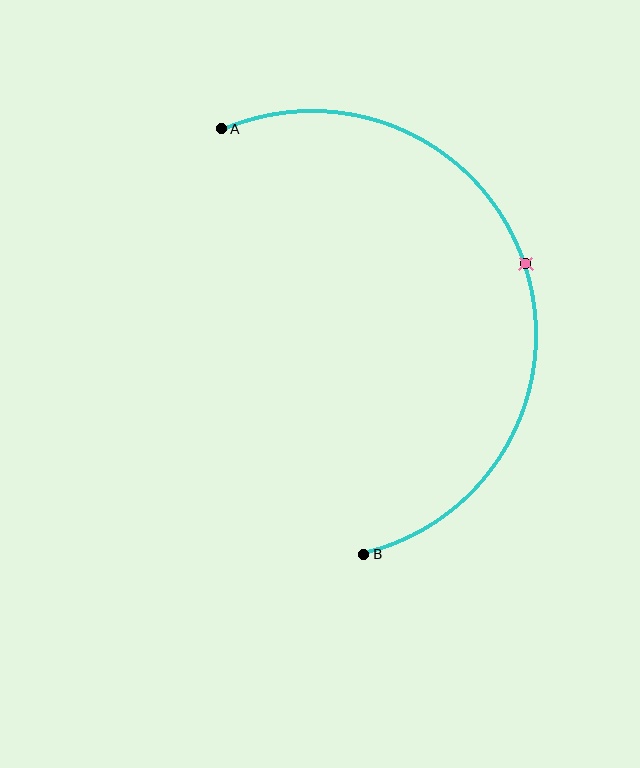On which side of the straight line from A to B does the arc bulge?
The arc bulges to the right of the straight line connecting A and B.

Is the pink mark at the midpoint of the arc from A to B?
Yes. The pink mark lies on the arc at equal arc-length from both A and B — it is the arc midpoint.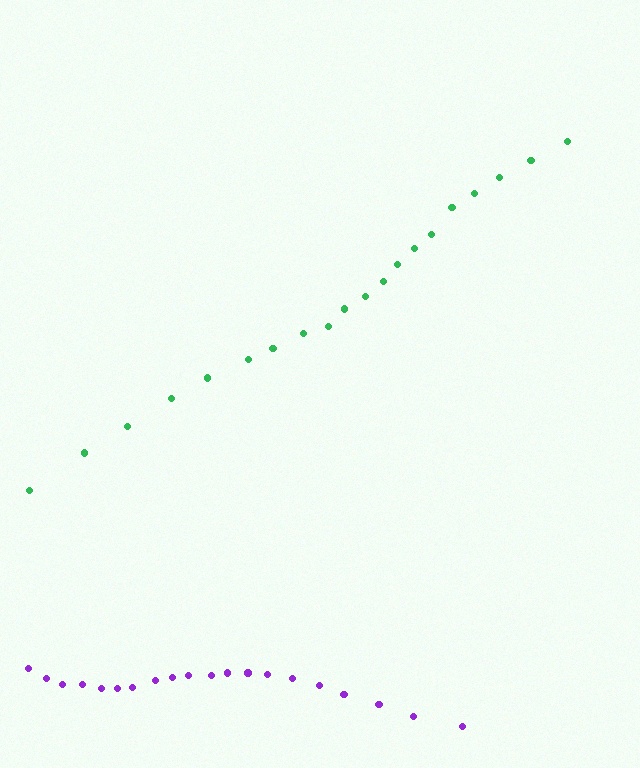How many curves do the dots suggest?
There are 2 distinct paths.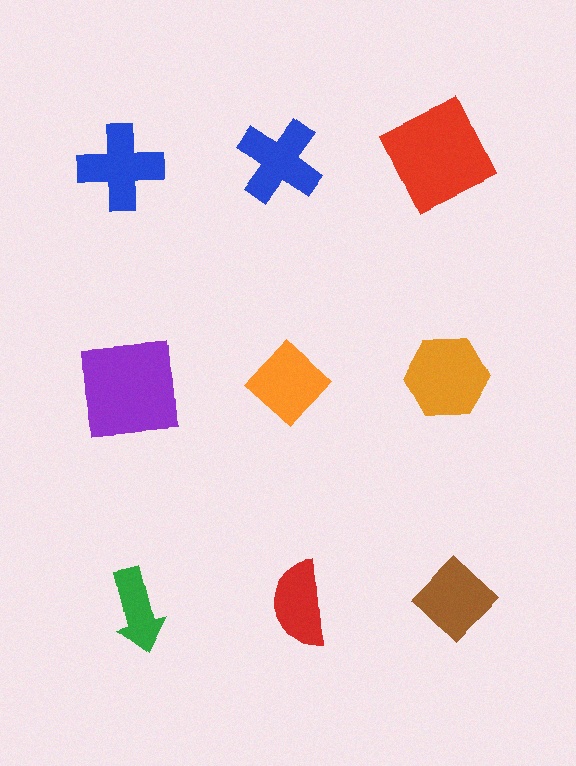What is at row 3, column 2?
A red semicircle.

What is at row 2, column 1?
A purple square.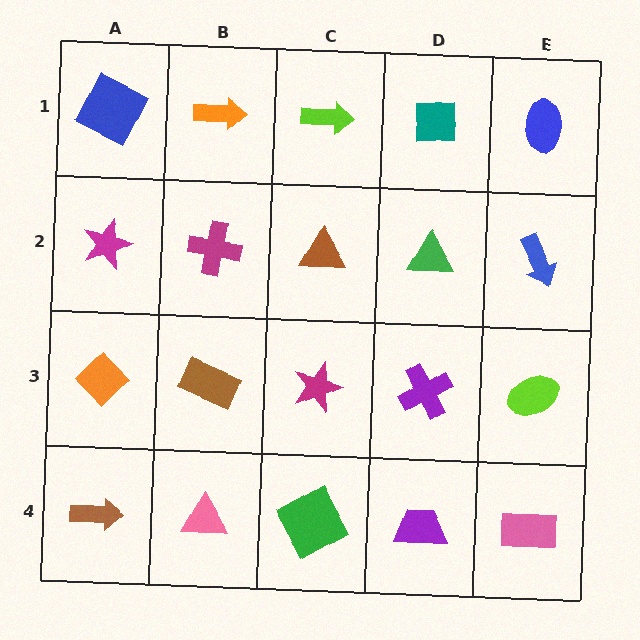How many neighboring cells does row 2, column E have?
3.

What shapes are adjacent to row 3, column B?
A magenta cross (row 2, column B), a pink triangle (row 4, column B), an orange diamond (row 3, column A), a magenta star (row 3, column C).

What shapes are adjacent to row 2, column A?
A blue square (row 1, column A), an orange diamond (row 3, column A), a magenta cross (row 2, column B).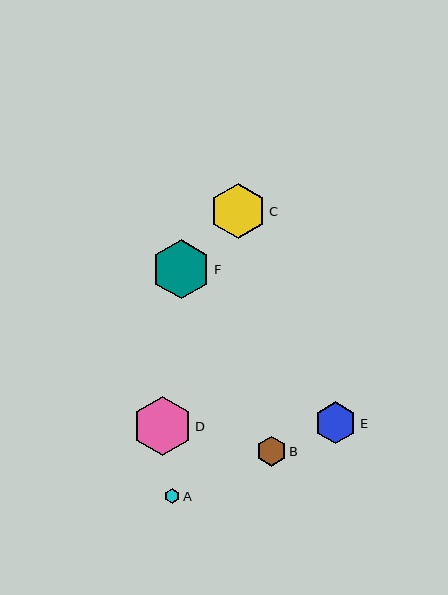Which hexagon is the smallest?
Hexagon A is the smallest with a size of approximately 15 pixels.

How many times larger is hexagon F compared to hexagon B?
Hexagon F is approximately 2.0 times the size of hexagon B.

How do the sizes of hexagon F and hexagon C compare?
Hexagon F and hexagon C are approximately the same size.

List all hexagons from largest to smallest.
From largest to smallest: D, F, C, E, B, A.